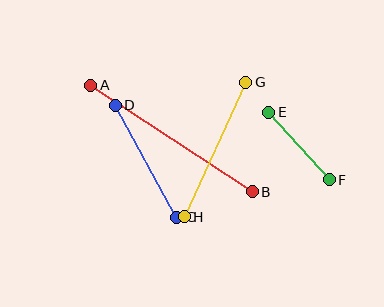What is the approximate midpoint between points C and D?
The midpoint is at approximately (146, 161) pixels.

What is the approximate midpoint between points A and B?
The midpoint is at approximately (172, 138) pixels.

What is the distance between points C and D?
The distance is approximately 128 pixels.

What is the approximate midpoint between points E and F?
The midpoint is at approximately (299, 146) pixels.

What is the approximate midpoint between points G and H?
The midpoint is at approximately (215, 150) pixels.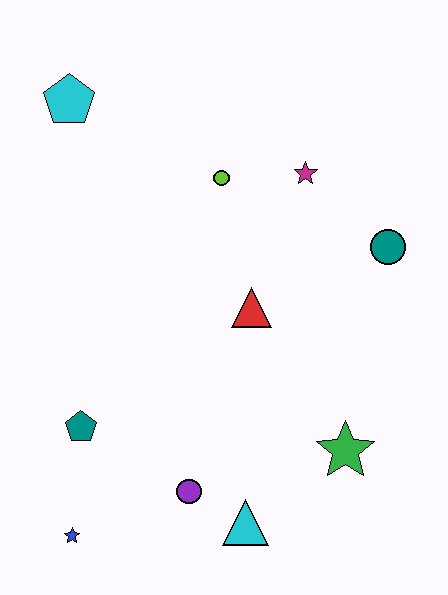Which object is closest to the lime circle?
The magenta star is closest to the lime circle.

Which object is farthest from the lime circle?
The blue star is farthest from the lime circle.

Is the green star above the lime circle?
No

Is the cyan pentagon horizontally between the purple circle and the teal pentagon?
No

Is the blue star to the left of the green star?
Yes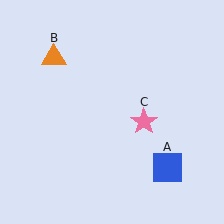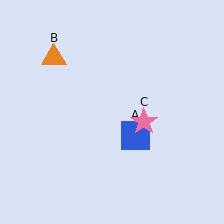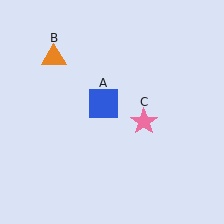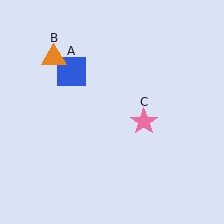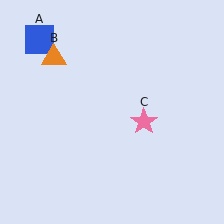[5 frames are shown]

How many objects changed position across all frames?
1 object changed position: blue square (object A).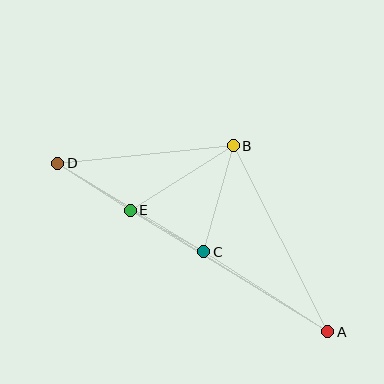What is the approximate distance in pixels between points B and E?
The distance between B and E is approximately 121 pixels.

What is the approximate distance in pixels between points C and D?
The distance between C and D is approximately 171 pixels.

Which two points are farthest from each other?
Points A and D are farthest from each other.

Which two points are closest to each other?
Points C and E are closest to each other.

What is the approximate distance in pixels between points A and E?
The distance between A and E is approximately 232 pixels.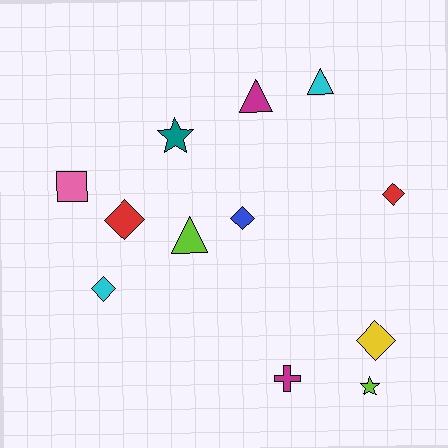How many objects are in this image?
There are 12 objects.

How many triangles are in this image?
There are 3 triangles.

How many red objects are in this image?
There are 2 red objects.